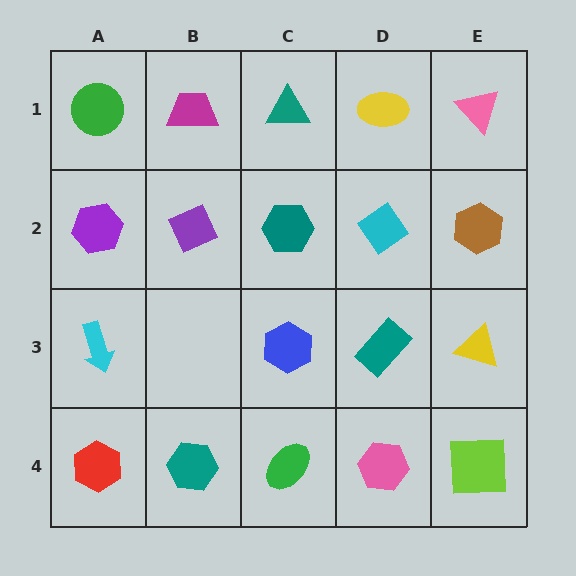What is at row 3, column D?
A teal rectangle.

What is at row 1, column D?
A yellow ellipse.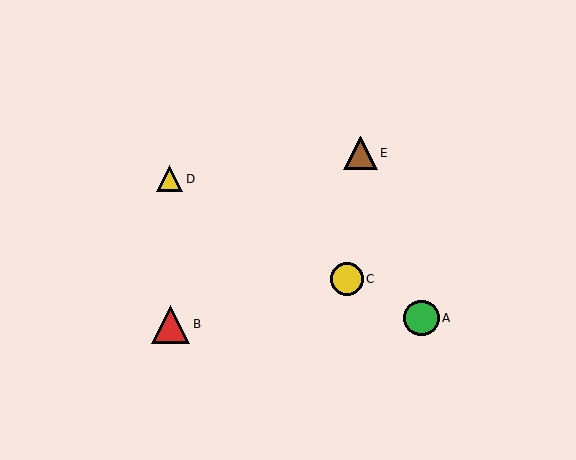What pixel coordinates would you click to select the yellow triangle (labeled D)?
Click at (170, 179) to select the yellow triangle D.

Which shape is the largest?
The red triangle (labeled B) is the largest.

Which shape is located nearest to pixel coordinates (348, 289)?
The yellow circle (labeled C) at (347, 279) is nearest to that location.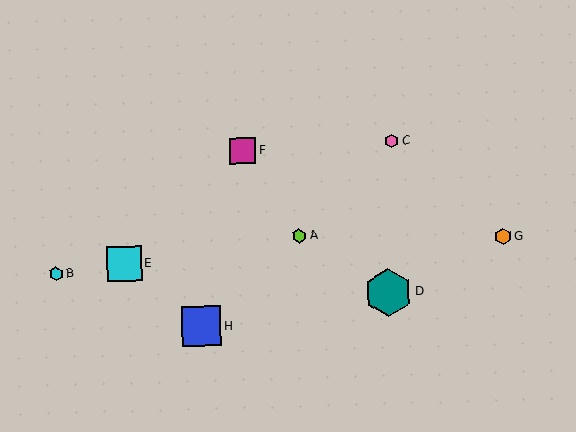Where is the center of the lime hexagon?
The center of the lime hexagon is at (299, 236).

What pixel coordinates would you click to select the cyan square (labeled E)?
Click at (124, 264) to select the cyan square E.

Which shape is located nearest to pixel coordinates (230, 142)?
The magenta square (labeled F) at (243, 151) is nearest to that location.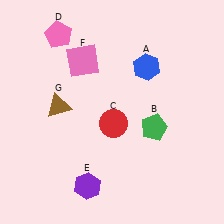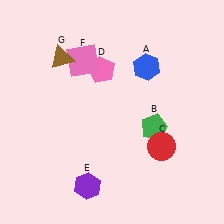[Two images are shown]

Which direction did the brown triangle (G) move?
The brown triangle (G) moved up.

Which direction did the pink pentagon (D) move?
The pink pentagon (D) moved right.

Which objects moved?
The objects that moved are: the red circle (C), the pink pentagon (D), the brown triangle (G).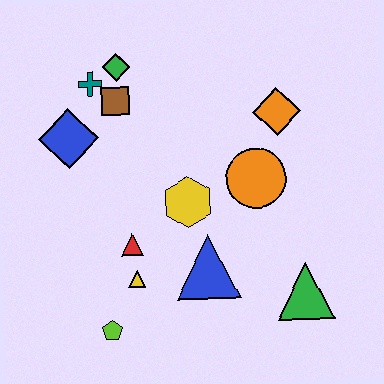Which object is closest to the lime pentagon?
The yellow triangle is closest to the lime pentagon.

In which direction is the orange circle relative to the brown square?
The orange circle is to the right of the brown square.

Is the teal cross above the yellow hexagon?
Yes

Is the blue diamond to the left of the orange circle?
Yes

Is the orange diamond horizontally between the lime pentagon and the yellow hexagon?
No